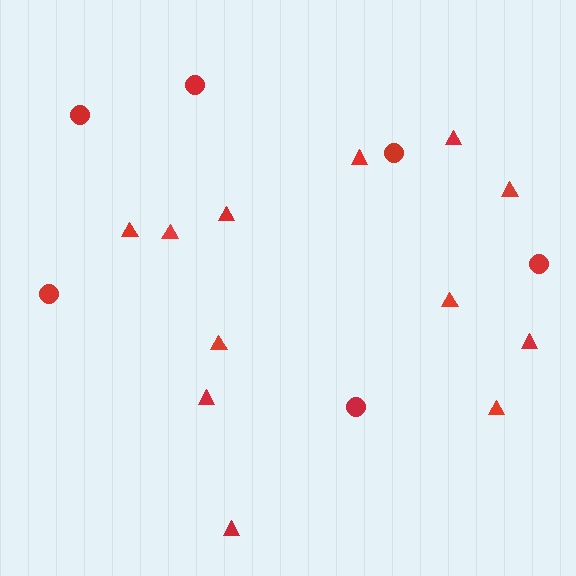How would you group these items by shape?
There are 2 groups: one group of triangles (12) and one group of circles (6).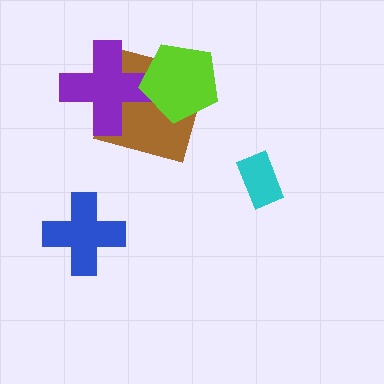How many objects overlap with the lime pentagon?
2 objects overlap with the lime pentagon.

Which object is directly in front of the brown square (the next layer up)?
The purple cross is directly in front of the brown square.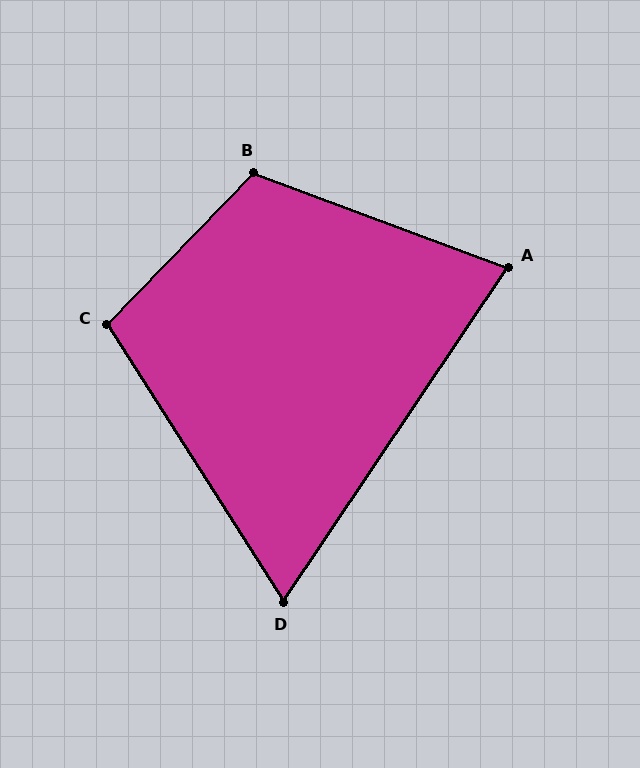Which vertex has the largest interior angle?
B, at approximately 114 degrees.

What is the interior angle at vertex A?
Approximately 77 degrees (acute).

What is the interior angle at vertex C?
Approximately 103 degrees (obtuse).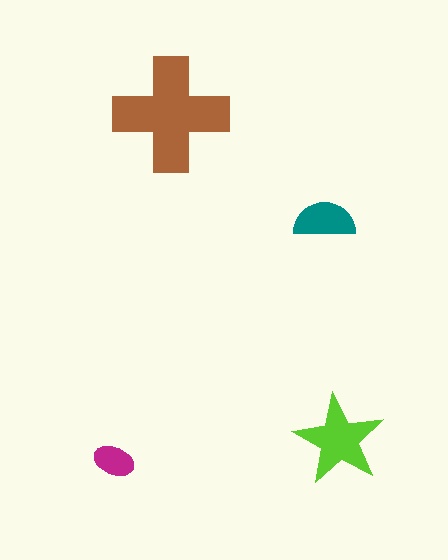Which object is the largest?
The brown cross.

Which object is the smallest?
The magenta ellipse.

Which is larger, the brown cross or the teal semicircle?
The brown cross.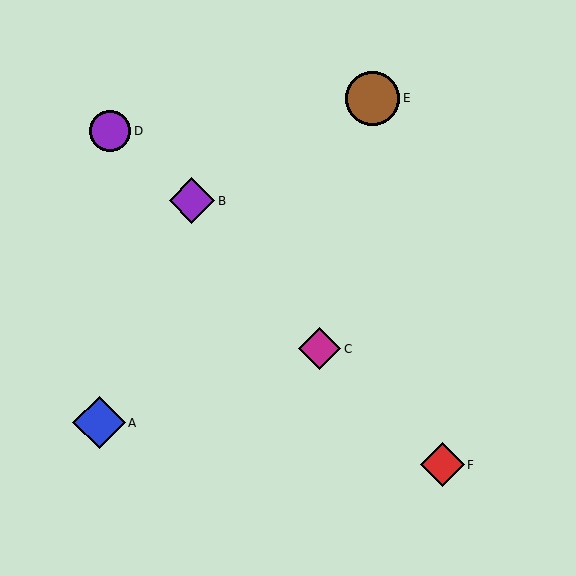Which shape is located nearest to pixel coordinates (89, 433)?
The blue diamond (labeled A) at (99, 423) is nearest to that location.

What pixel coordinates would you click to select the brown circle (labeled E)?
Click at (373, 98) to select the brown circle E.